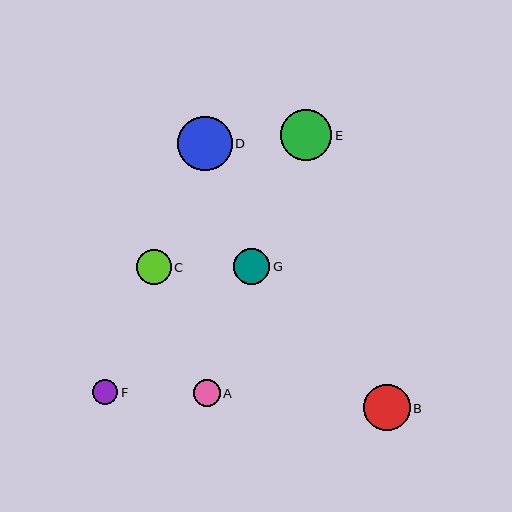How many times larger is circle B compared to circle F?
Circle B is approximately 1.8 times the size of circle F.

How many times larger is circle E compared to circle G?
Circle E is approximately 1.4 times the size of circle G.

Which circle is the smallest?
Circle F is the smallest with a size of approximately 25 pixels.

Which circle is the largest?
Circle D is the largest with a size of approximately 54 pixels.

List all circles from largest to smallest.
From largest to smallest: D, E, B, G, C, A, F.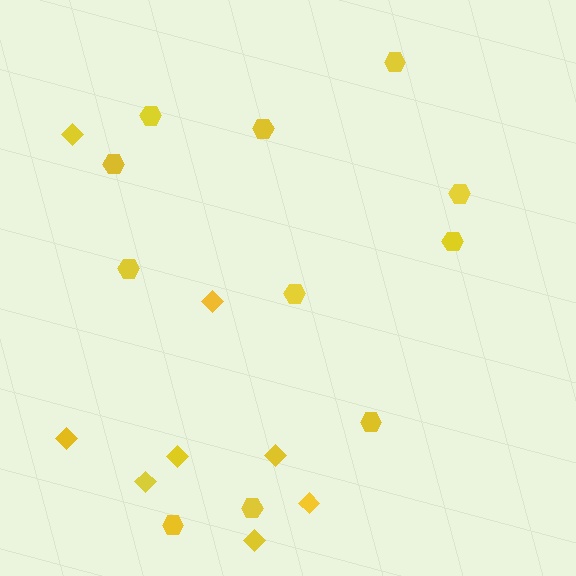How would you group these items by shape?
There are 2 groups: one group of diamonds (8) and one group of hexagons (11).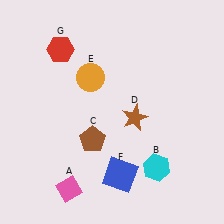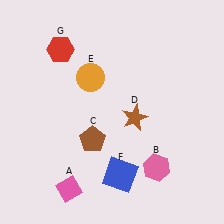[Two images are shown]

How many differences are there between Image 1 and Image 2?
There is 1 difference between the two images.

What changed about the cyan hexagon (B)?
In Image 1, B is cyan. In Image 2, it changed to pink.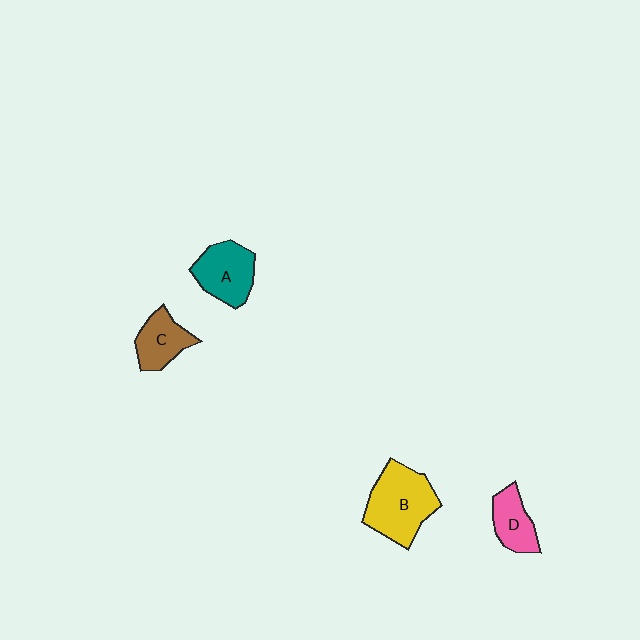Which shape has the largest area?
Shape B (yellow).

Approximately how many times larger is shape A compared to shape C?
Approximately 1.3 times.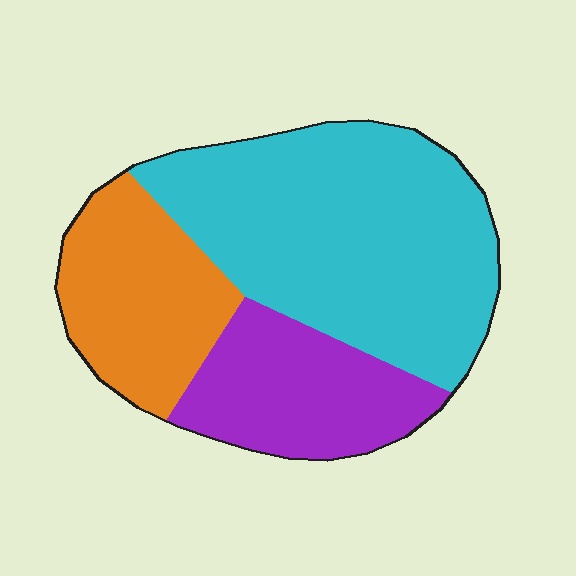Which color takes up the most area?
Cyan, at roughly 55%.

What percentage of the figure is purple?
Purple takes up about one quarter (1/4) of the figure.